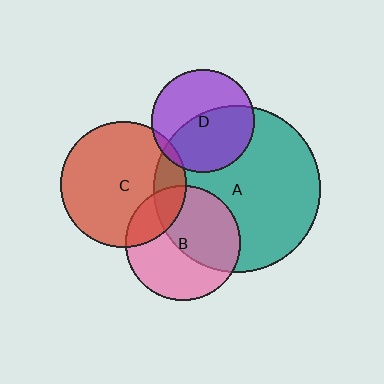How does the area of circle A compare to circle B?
Approximately 2.1 times.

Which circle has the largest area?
Circle A (teal).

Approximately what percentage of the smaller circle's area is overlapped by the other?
Approximately 50%.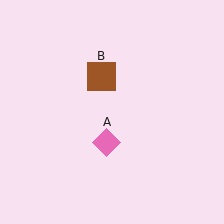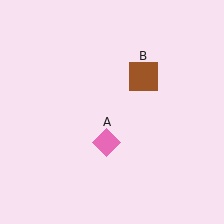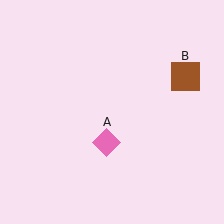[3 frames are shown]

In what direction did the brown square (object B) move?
The brown square (object B) moved right.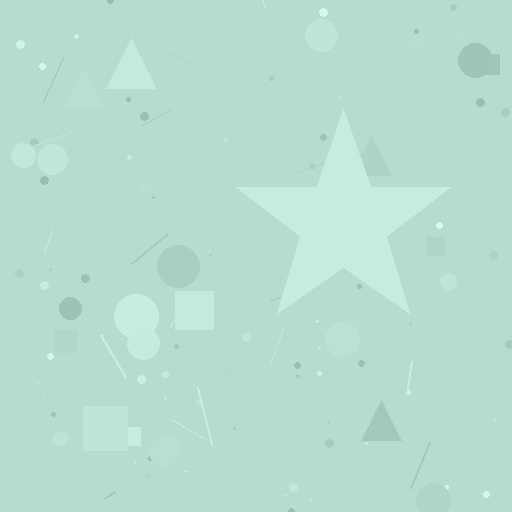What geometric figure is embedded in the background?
A star is embedded in the background.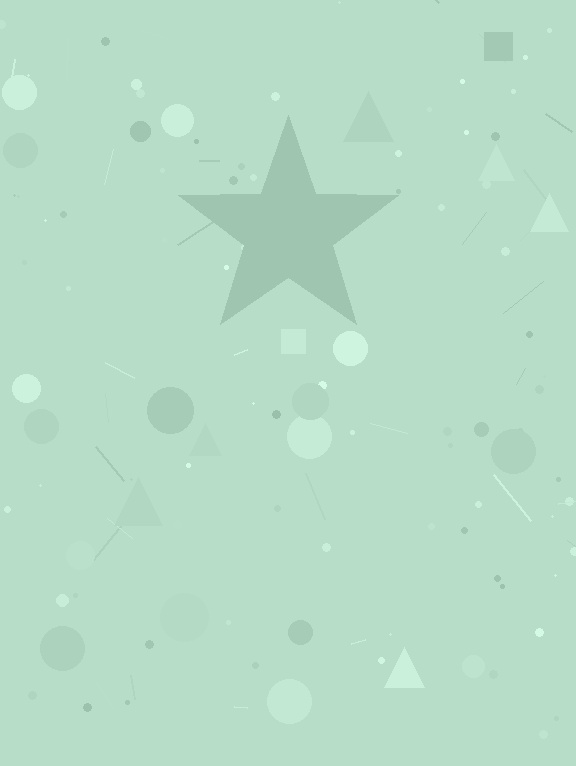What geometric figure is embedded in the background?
A star is embedded in the background.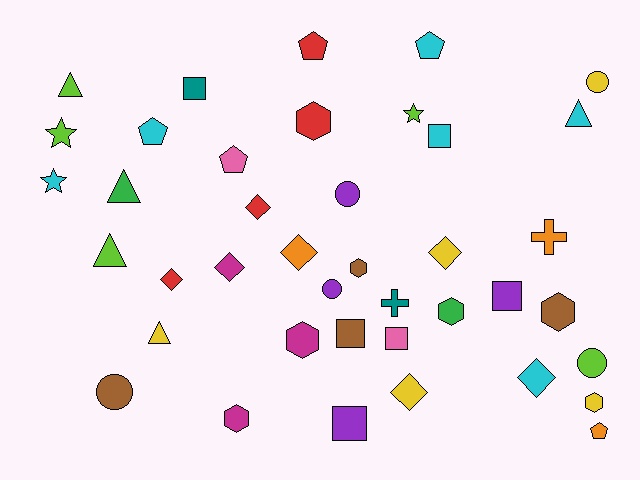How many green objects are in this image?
There are 2 green objects.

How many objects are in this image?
There are 40 objects.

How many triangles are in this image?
There are 5 triangles.